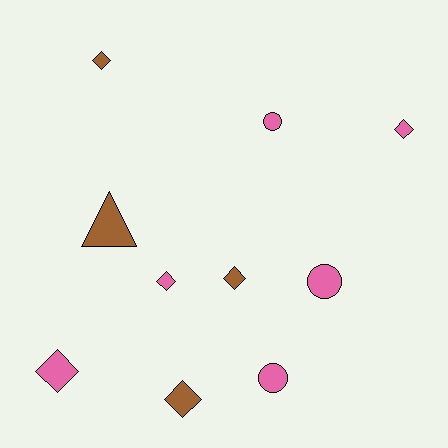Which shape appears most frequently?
Diamond, with 6 objects.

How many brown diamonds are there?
There are 3 brown diamonds.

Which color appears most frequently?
Pink, with 6 objects.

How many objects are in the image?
There are 10 objects.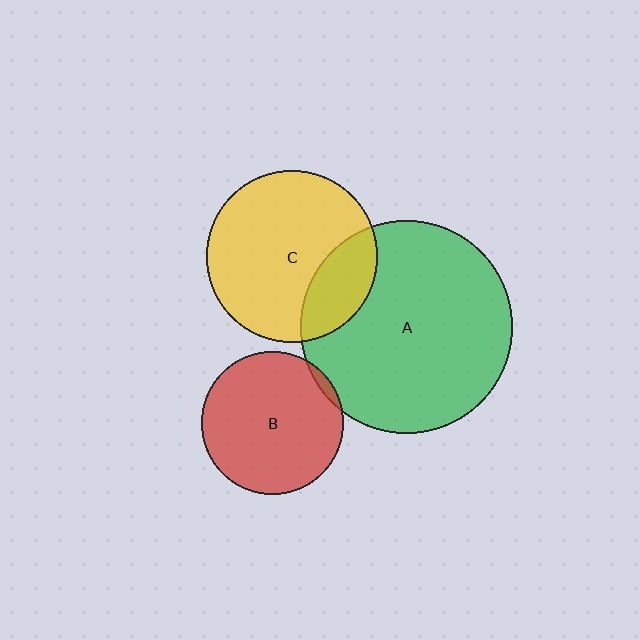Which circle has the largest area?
Circle A (green).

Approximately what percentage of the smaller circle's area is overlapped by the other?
Approximately 25%.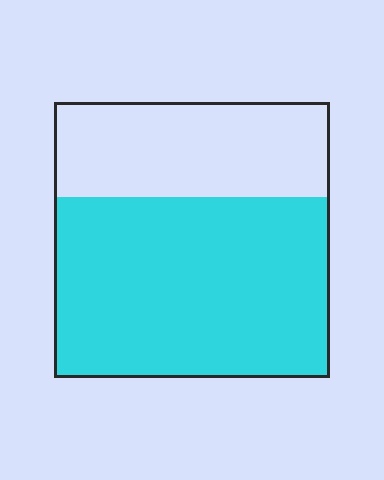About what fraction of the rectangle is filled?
About two thirds (2/3).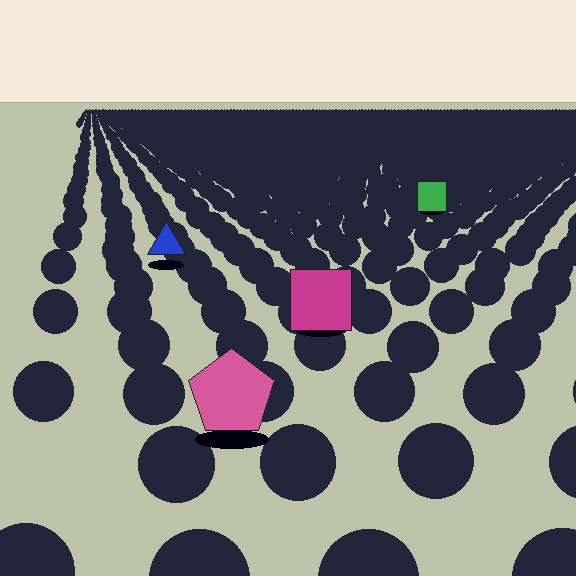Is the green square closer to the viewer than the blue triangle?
No. The blue triangle is closer — you can tell from the texture gradient: the ground texture is coarser near it.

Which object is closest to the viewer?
The pink pentagon is closest. The texture marks near it are larger and more spread out.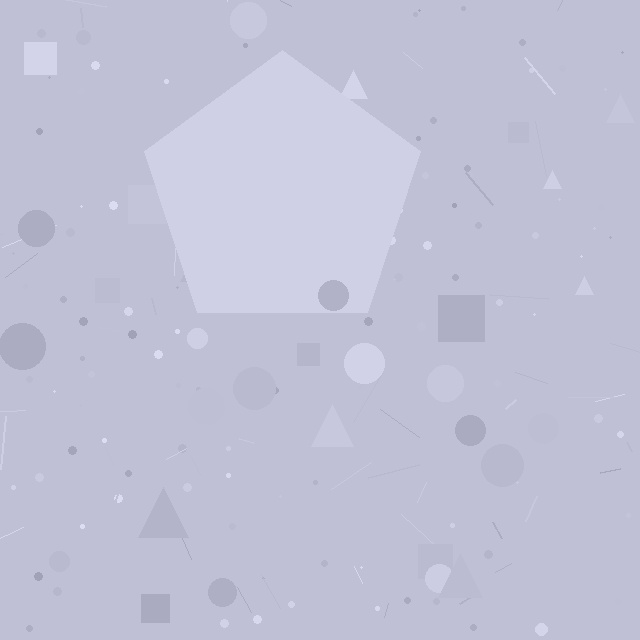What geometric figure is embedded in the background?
A pentagon is embedded in the background.